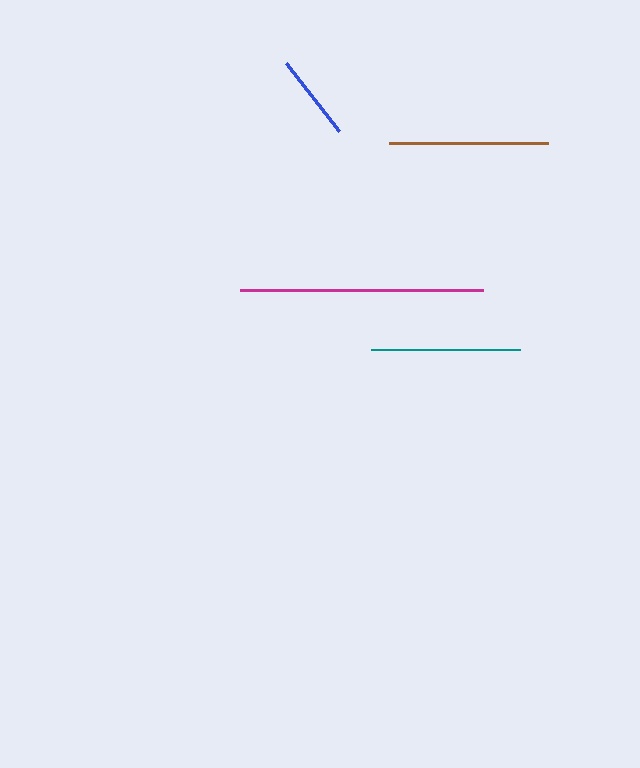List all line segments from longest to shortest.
From longest to shortest: magenta, brown, teal, blue.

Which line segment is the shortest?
The blue line is the shortest at approximately 85 pixels.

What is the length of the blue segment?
The blue segment is approximately 85 pixels long.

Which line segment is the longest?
The magenta line is the longest at approximately 244 pixels.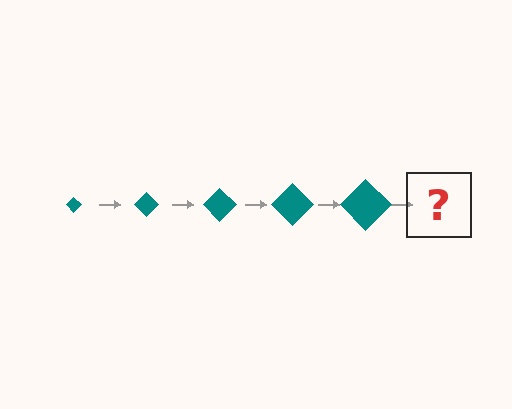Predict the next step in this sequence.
The next step is a teal diamond, larger than the previous one.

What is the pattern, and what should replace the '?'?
The pattern is that the diamond gets progressively larger each step. The '?' should be a teal diamond, larger than the previous one.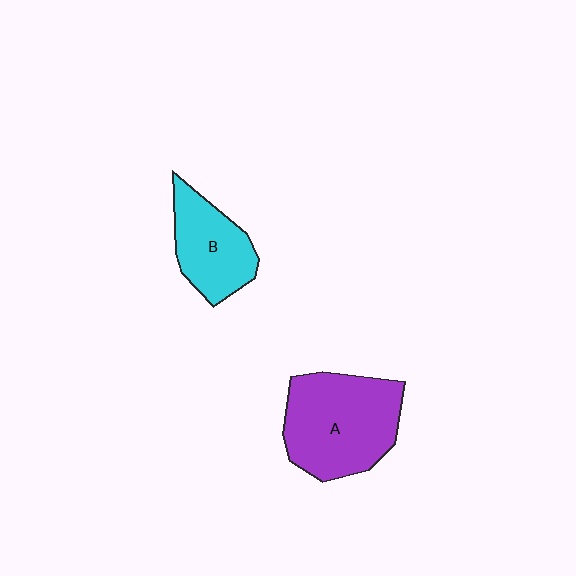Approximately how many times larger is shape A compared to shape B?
Approximately 1.6 times.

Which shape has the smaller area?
Shape B (cyan).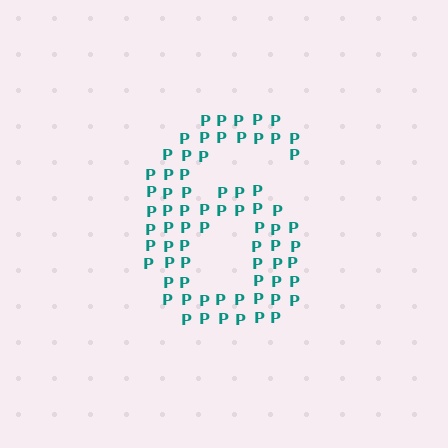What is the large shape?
The large shape is the digit 6.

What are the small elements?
The small elements are letter P's.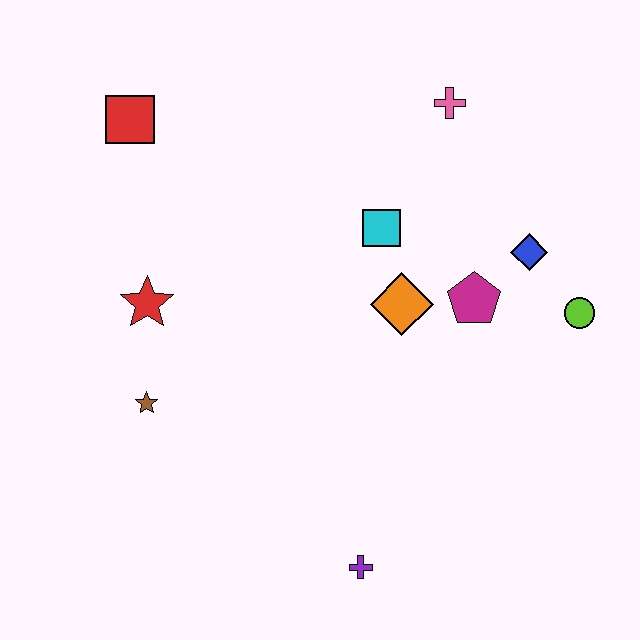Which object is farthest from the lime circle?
The red square is farthest from the lime circle.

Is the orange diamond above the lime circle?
Yes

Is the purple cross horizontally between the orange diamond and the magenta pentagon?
No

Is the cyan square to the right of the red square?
Yes